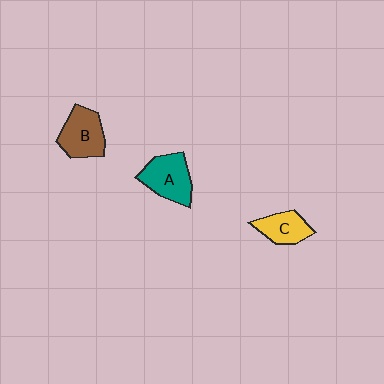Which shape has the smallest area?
Shape C (yellow).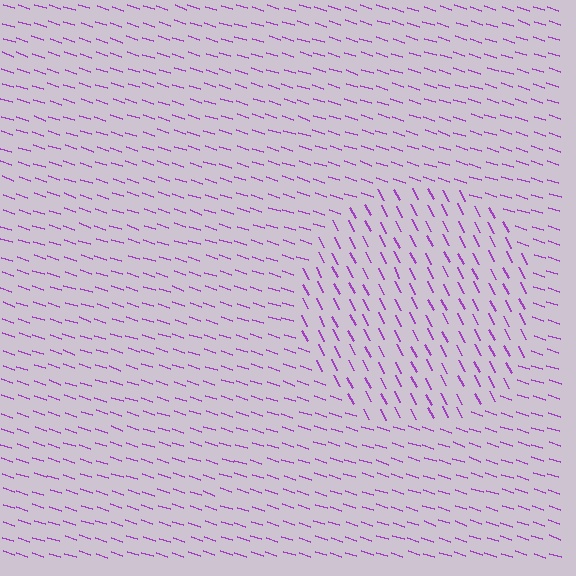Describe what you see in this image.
The image is filled with small purple line segments. A circle region in the image has lines oriented differently from the surrounding lines, creating a visible texture boundary.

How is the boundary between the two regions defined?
The boundary is defined purely by a change in line orientation (approximately 45 degrees difference). All lines are the same color and thickness.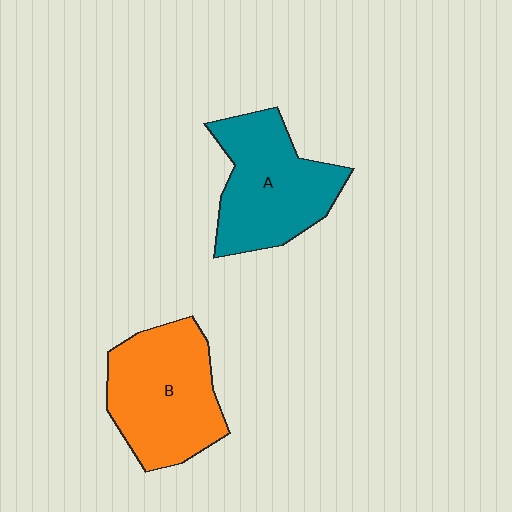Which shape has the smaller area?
Shape A (teal).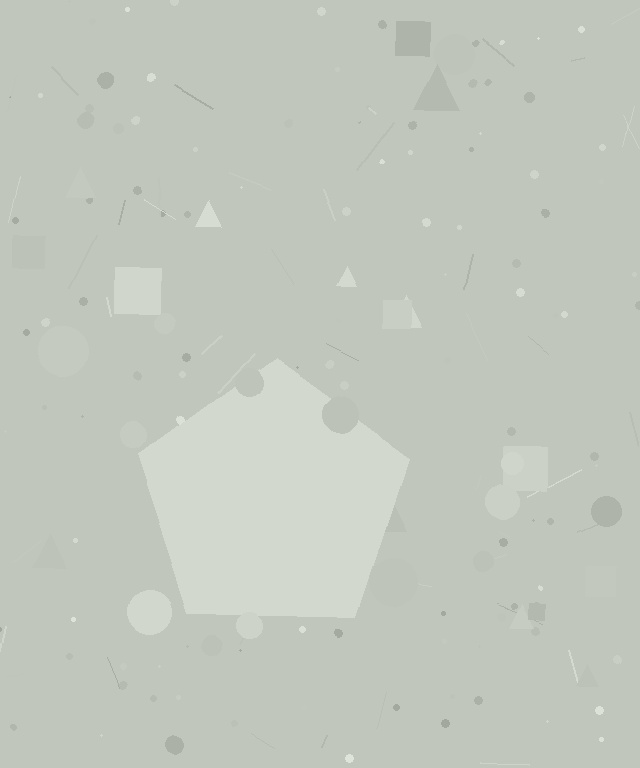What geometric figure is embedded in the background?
A pentagon is embedded in the background.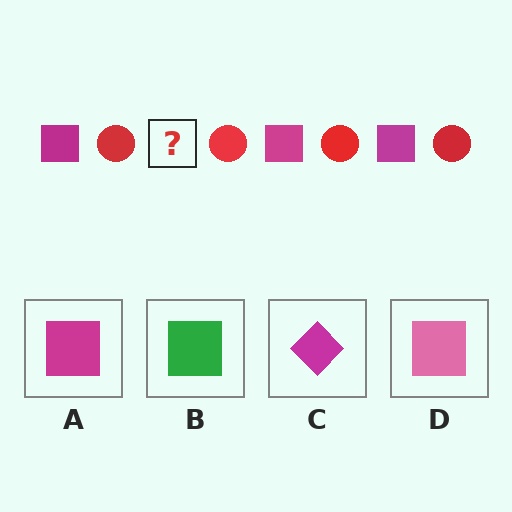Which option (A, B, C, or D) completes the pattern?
A.